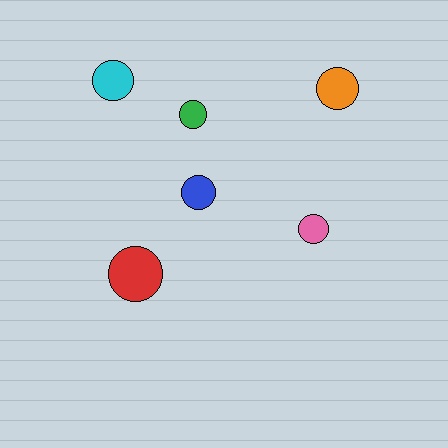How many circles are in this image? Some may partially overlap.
There are 6 circles.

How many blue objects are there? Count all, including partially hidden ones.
There is 1 blue object.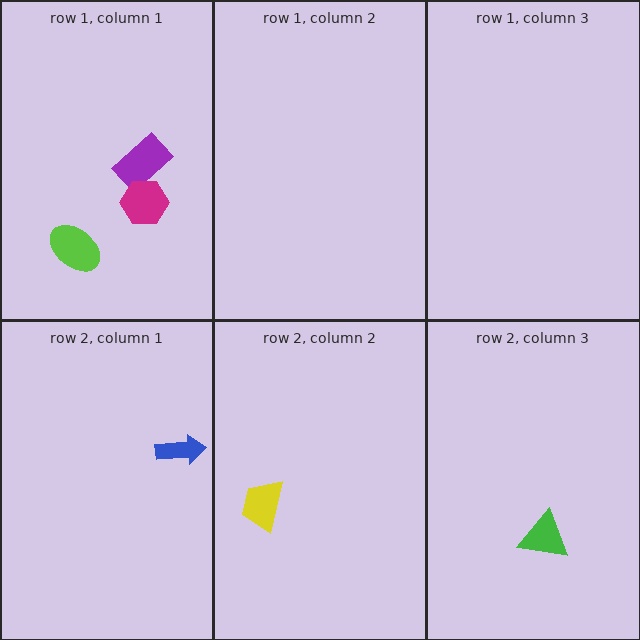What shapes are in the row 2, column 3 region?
The green triangle.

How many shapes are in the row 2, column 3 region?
1.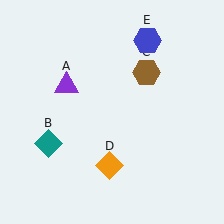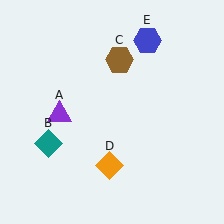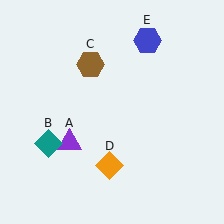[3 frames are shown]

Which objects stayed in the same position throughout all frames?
Teal diamond (object B) and orange diamond (object D) and blue hexagon (object E) remained stationary.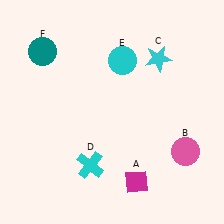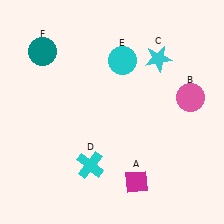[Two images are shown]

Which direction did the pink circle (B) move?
The pink circle (B) moved up.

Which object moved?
The pink circle (B) moved up.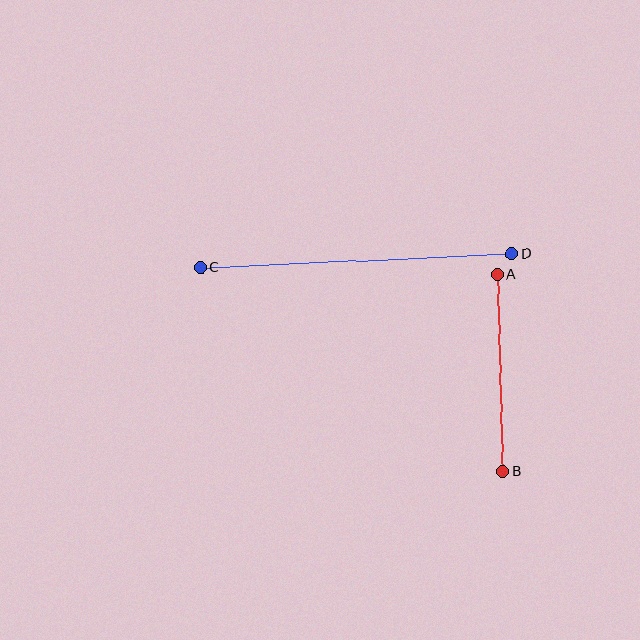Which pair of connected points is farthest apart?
Points C and D are farthest apart.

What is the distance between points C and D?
The distance is approximately 311 pixels.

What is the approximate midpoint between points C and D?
The midpoint is at approximately (356, 261) pixels.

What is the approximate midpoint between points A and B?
The midpoint is at approximately (500, 373) pixels.